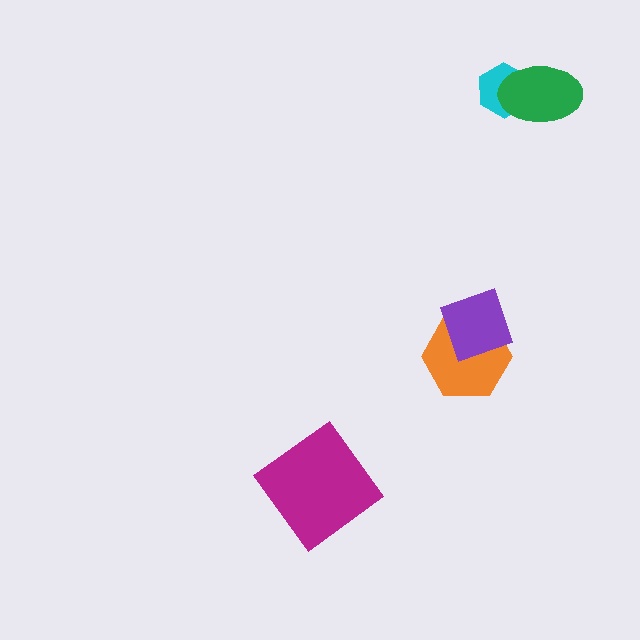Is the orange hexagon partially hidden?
Yes, it is partially covered by another shape.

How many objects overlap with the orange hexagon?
1 object overlaps with the orange hexagon.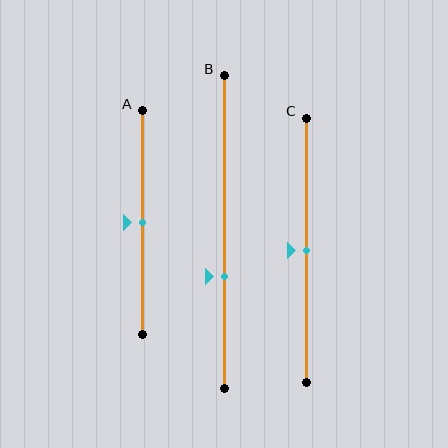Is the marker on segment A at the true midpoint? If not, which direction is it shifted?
Yes, the marker on segment A is at the true midpoint.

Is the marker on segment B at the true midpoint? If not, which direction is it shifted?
No, the marker on segment B is shifted downward by about 14% of the segment length.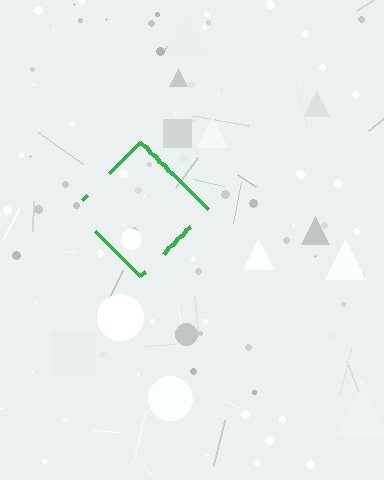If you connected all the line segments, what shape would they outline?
They would outline a diamond.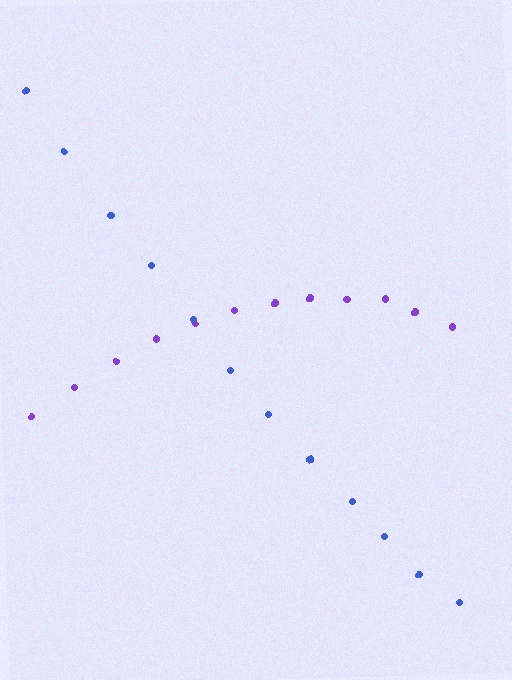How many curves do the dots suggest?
There are 2 distinct paths.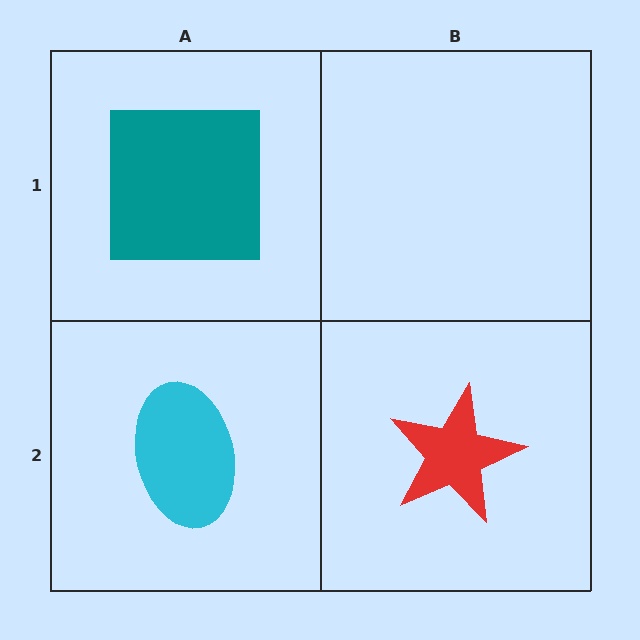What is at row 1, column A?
A teal square.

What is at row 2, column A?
A cyan ellipse.